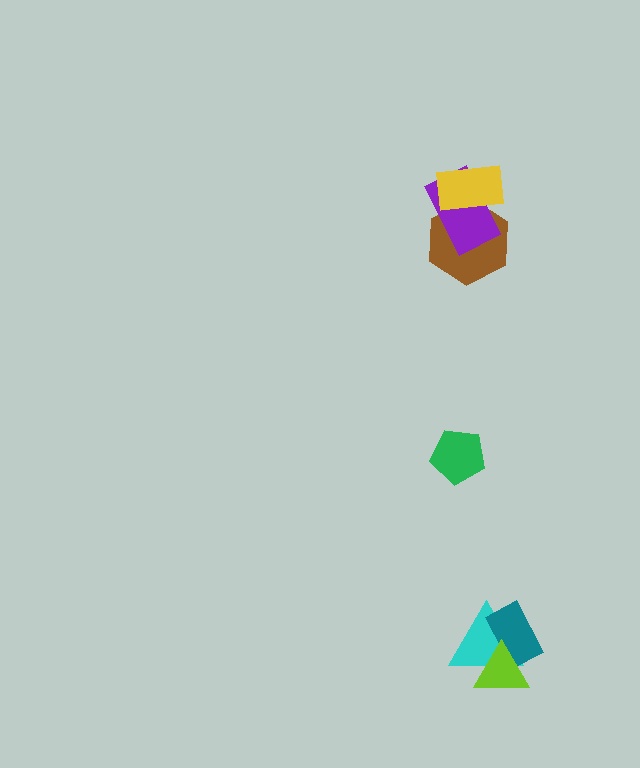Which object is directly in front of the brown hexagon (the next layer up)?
The purple rectangle is directly in front of the brown hexagon.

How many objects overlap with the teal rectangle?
2 objects overlap with the teal rectangle.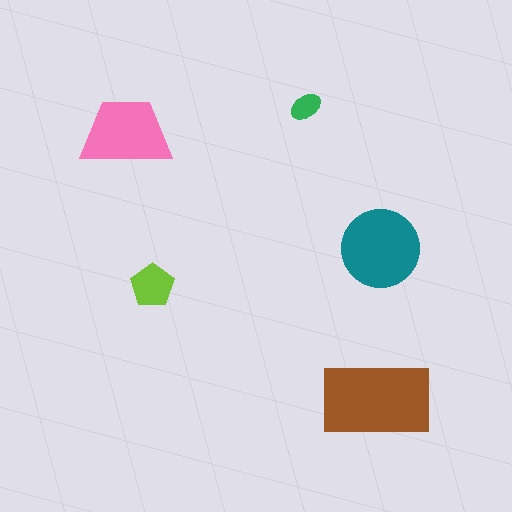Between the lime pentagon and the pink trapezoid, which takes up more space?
The pink trapezoid.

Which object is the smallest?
The green ellipse.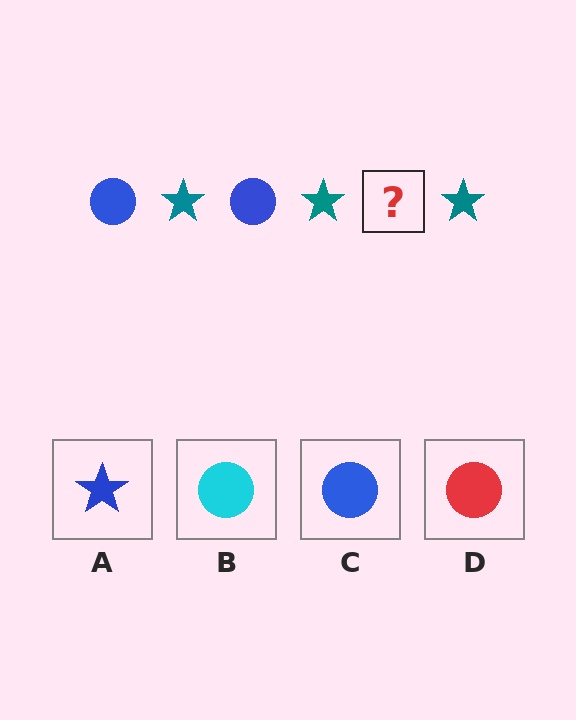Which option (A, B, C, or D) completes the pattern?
C.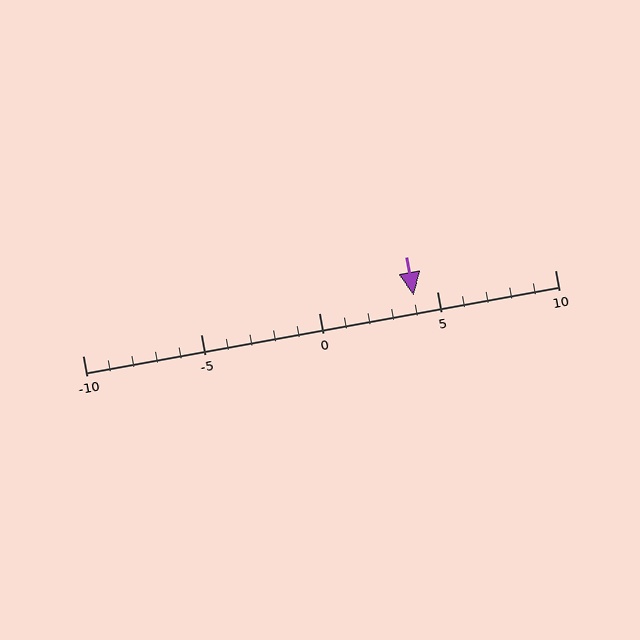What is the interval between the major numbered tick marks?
The major tick marks are spaced 5 units apart.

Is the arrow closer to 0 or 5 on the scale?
The arrow is closer to 5.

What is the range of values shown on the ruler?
The ruler shows values from -10 to 10.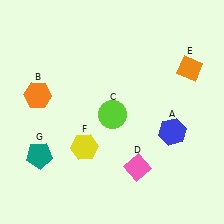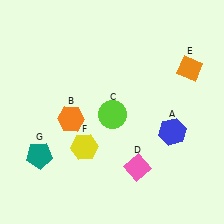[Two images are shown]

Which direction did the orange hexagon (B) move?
The orange hexagon (B) moved right.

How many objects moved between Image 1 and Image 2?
1 object moved between the two images.